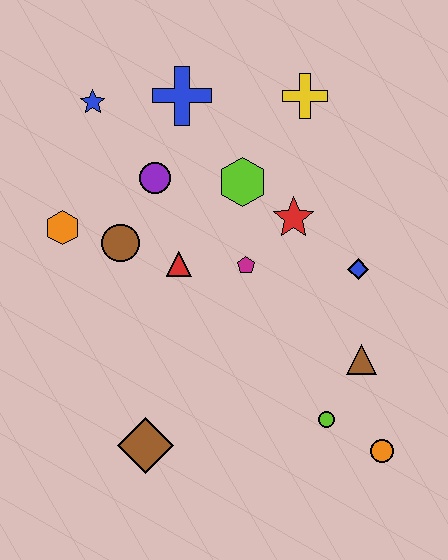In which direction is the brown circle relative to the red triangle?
The brown circle is to the left of the red triangle.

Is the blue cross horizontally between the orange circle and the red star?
No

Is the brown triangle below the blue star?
Yes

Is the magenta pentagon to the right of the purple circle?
Yes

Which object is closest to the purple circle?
The brown circle is closest to the purple circle.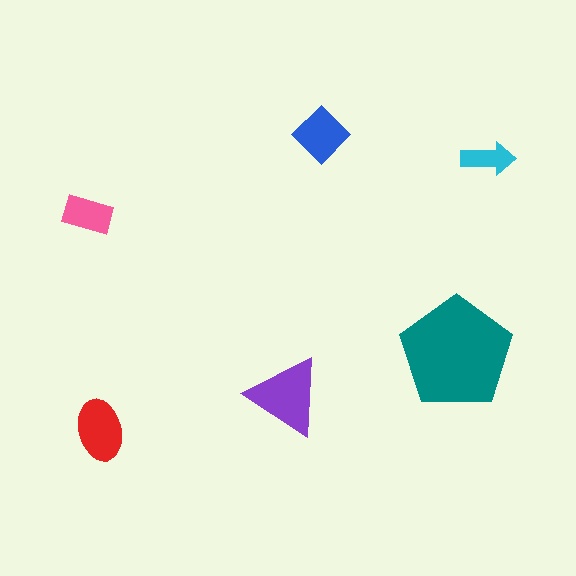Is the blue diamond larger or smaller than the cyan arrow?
Larger.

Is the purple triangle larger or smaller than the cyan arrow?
Larger.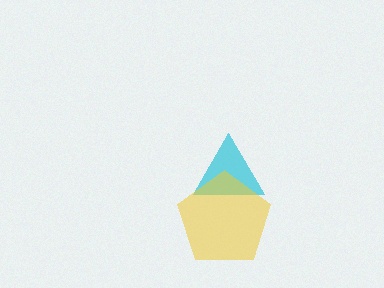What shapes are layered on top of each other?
The layered shapes are: a cyan triangle, a yellow pentagon.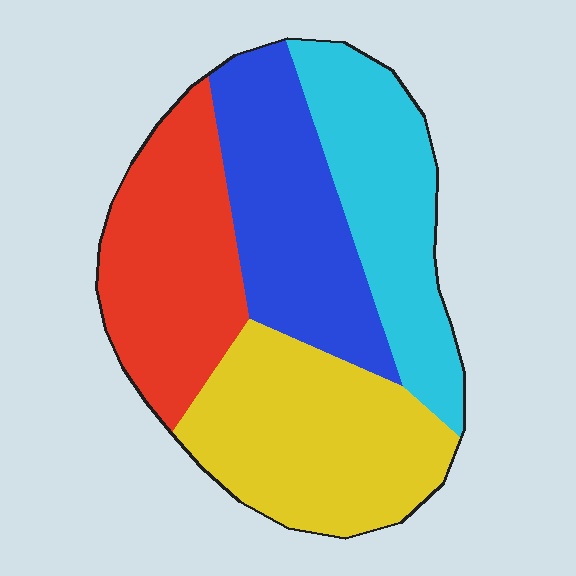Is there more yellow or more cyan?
Yellow.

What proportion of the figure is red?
Red covers 25% of the figure.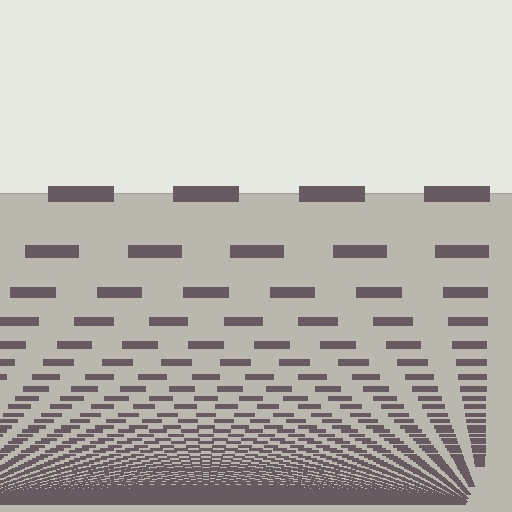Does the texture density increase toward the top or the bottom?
Density increases toward the bottom.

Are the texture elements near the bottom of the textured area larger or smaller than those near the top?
Smaller. The gradient is inverted — elements near the bottom are smaller and denser.